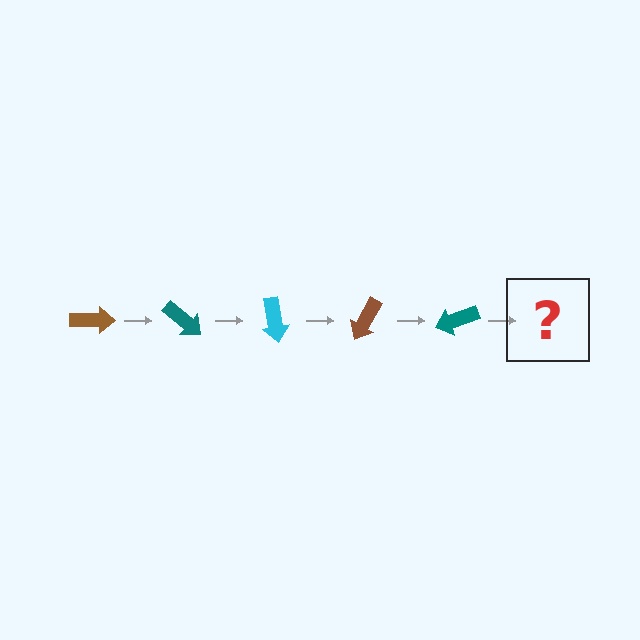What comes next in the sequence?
The next element should be a cyan arrow, rotated 200 degrees from the start.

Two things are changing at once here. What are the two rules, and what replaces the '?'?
The two rules are that it rotates 40 degrees each step and the color cycles through brown, teal, and cyan. The '?' should be a cyan arrow, rotated 200 degrees from the start.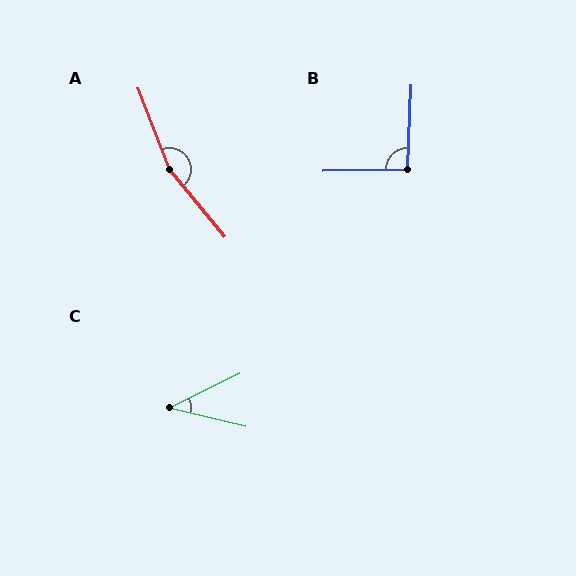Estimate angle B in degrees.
Approximately 93 degrees.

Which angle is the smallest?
C, at approximately 39 degrees.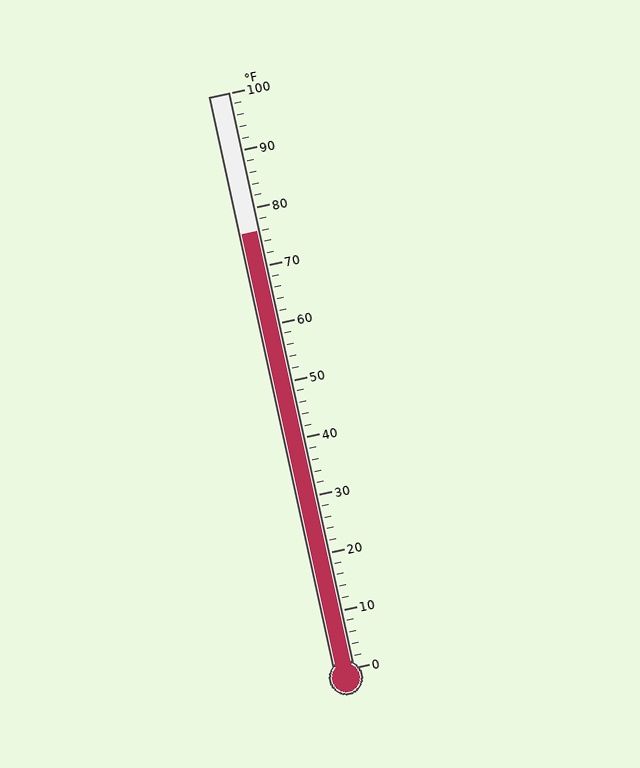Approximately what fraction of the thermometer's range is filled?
The thermometer is filled to approximately 75% of its range.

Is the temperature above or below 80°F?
The temperature is below 80°F.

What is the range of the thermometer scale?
The thermometer scale ranges from 0°F to 100°F.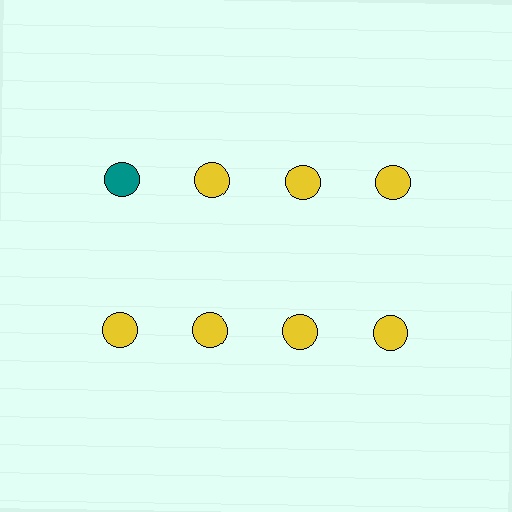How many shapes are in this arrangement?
There are 8 shapes arranged in a grid pattern.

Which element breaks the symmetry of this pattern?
The teal circle in the top row, leftmost column breaks the symmetry. All other shapes are yellow circles.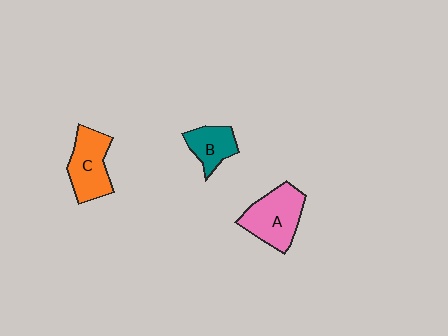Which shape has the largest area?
Shape A (pink).